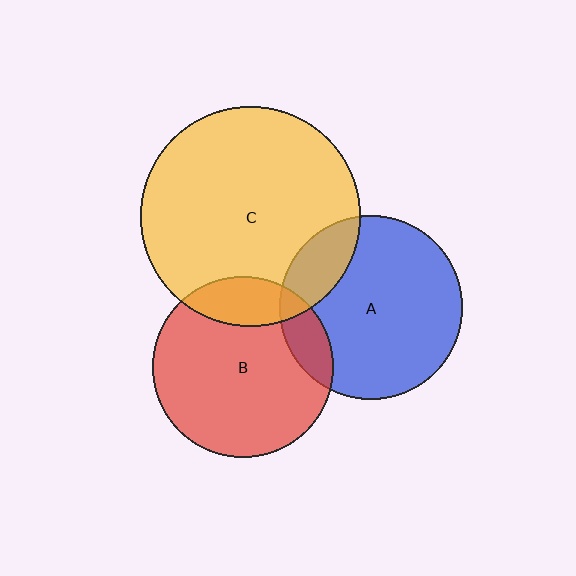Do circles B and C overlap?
Yes.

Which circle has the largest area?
Circle C (yellow).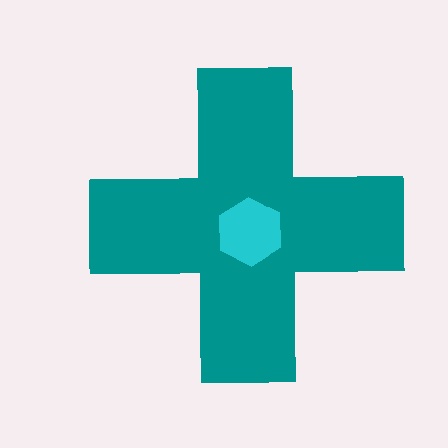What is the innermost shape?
The cyan hexagon.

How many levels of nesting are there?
2.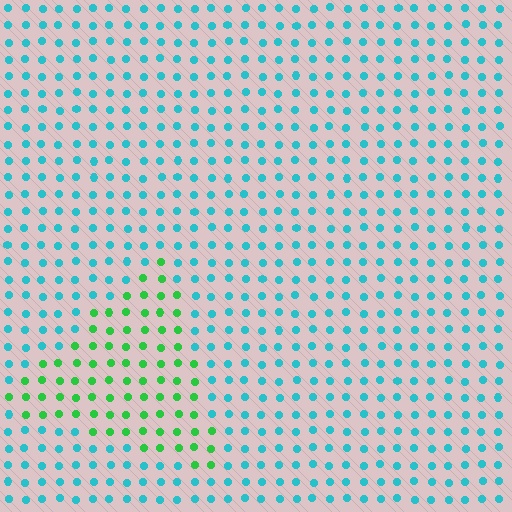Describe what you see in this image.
The image is filled with small cyan elements in a uniform arrangement. A triangle-shaped region is visible where the elements are tinted to a slightly different hue, forming a subtle color boundary.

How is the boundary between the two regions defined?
The boundary is defined purely by a slight shift in hue (about 55 degrees). Spacing, size, and orientation are identical on both sides.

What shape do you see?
I see a triangle.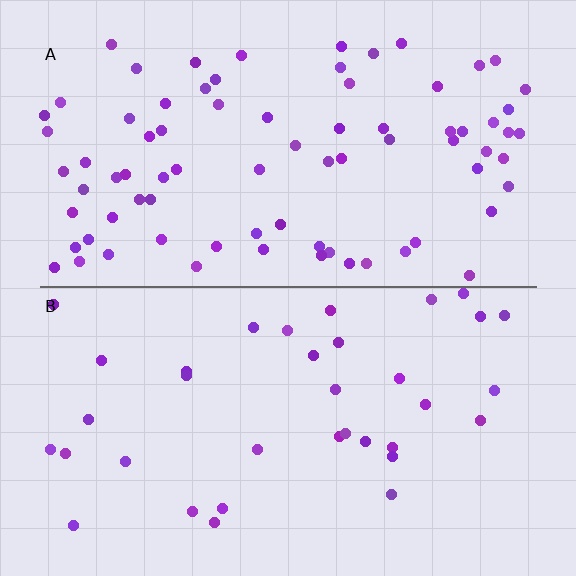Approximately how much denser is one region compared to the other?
Approximately 2.2× — region A over region B.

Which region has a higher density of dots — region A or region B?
A (the top).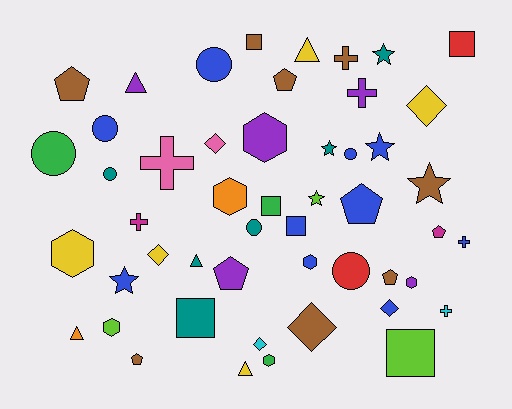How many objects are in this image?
There are 50 objects.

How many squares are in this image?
There are 6 squares.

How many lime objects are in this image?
There are 3 lime objects.